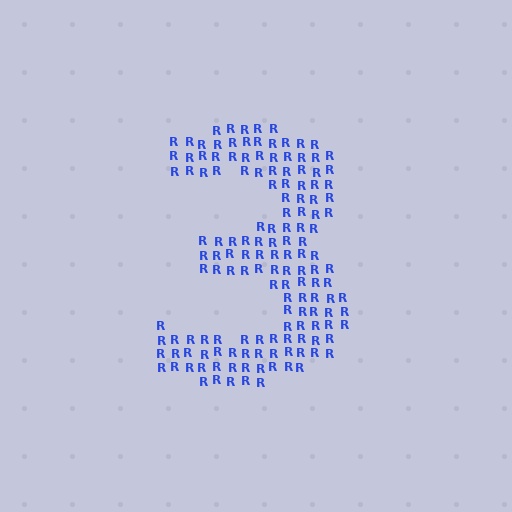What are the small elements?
The small elements are letter R's.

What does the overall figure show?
The overall figure shows the digit 3.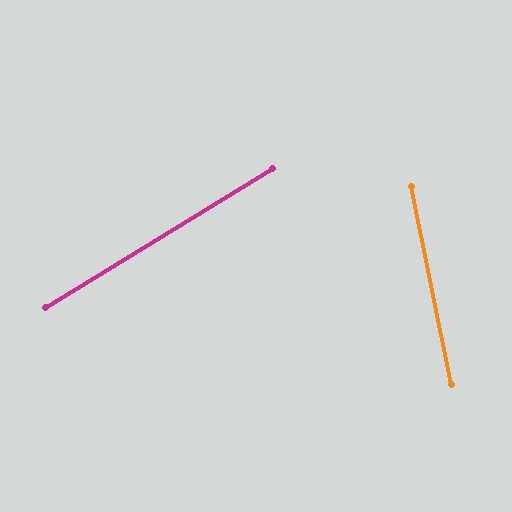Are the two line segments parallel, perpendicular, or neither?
Neither parallel nor perpendicular — they differ by about 70°.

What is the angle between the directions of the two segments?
Approximately 70 degrees.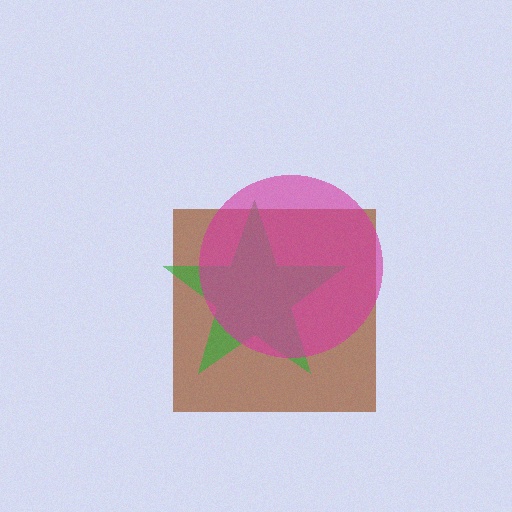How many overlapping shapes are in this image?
There are 3 overlapping shapes in the image.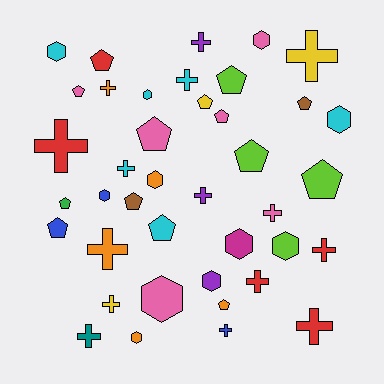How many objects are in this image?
There are 40 objects.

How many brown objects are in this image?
There are 2 brown objects.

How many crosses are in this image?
There are 15 crosses.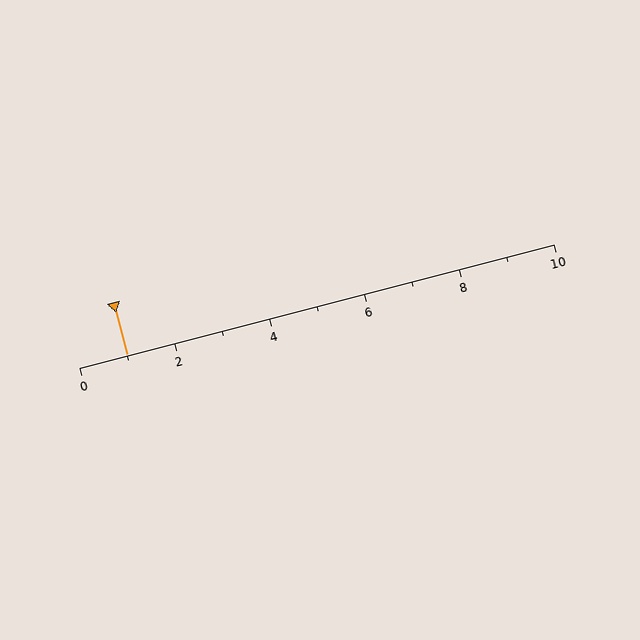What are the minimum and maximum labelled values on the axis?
The axis runs from 0 to 10.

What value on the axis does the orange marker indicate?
The marker indicates approximately 1.